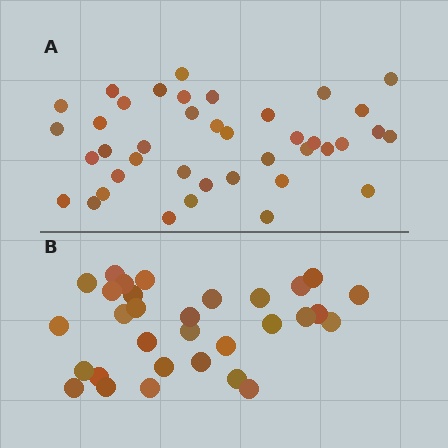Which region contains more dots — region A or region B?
Region A (the top region) has more dots.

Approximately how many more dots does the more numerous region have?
Region A has roughly 8 or so more dots than region B.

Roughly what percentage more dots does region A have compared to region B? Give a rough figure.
About 30% more.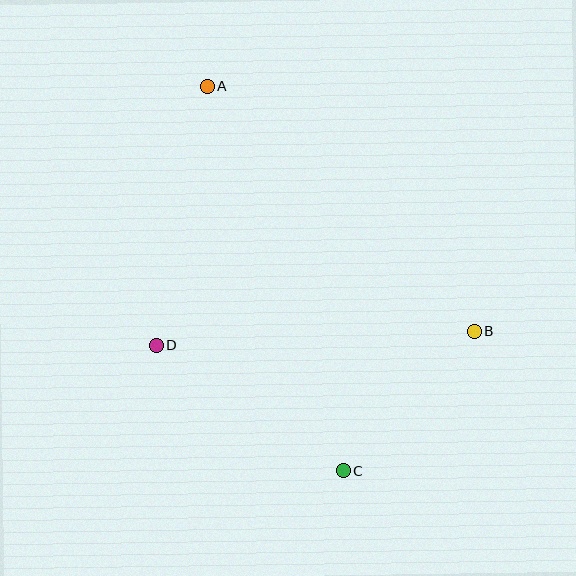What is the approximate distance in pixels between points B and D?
The distance between B and D is approximately 318 pixels.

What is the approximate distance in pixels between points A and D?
The distance between A and D is approximately 264 pixels.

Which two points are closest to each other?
Points B and C are closest to each other.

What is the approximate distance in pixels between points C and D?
The distance between C and D is approximately 226 pixels.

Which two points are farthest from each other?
Points A and C are farthest from each other.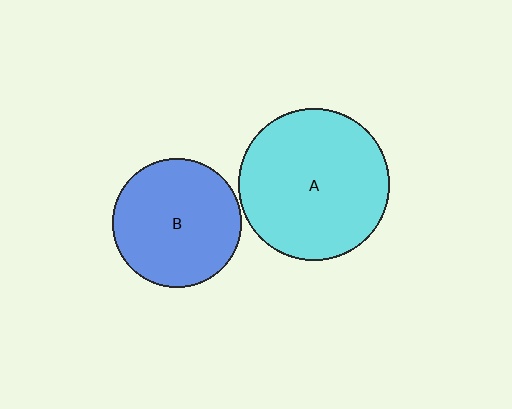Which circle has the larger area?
Circle A (cyan).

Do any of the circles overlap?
No, none of the circles overlap.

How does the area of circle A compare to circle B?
Approximately 1.4 times.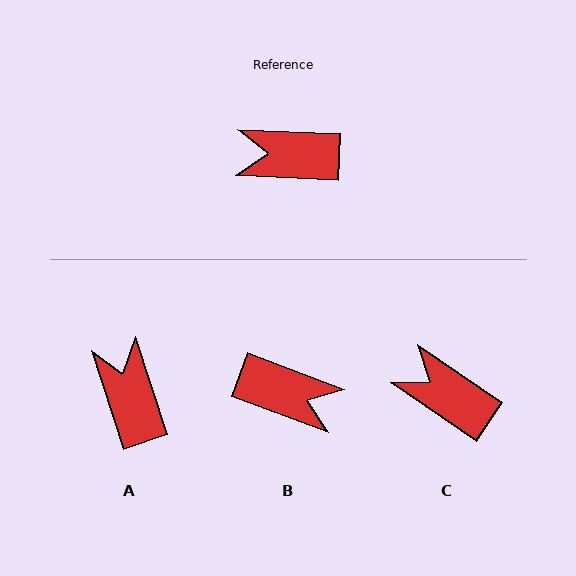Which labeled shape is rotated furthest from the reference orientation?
B, about 162 degrees away.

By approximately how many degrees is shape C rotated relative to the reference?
Approximately 32 degrees clockwise.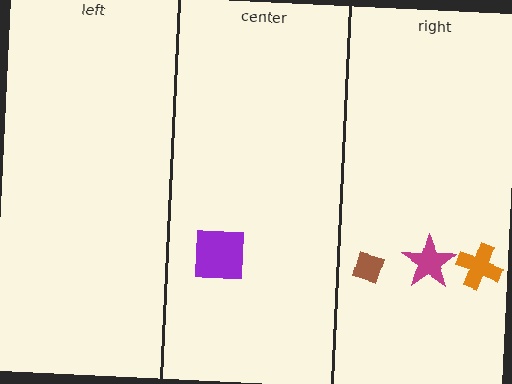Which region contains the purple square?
The center region.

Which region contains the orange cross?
The right region.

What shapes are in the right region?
The orange cross, the brown diamond, the magenta star.